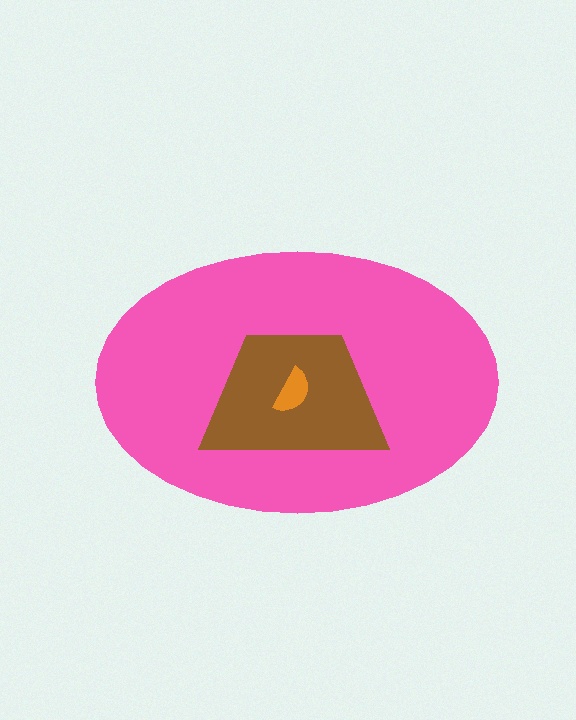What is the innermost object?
The orange semicircle.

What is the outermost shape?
The pink ellipse.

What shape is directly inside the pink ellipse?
The brown trapezoid.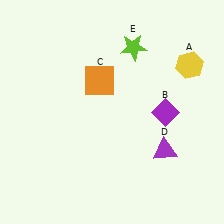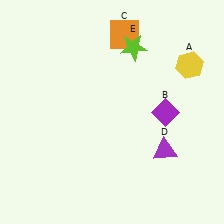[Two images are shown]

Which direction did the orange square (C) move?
The orange square (C) moved up.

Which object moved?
The orange square (C) moved up.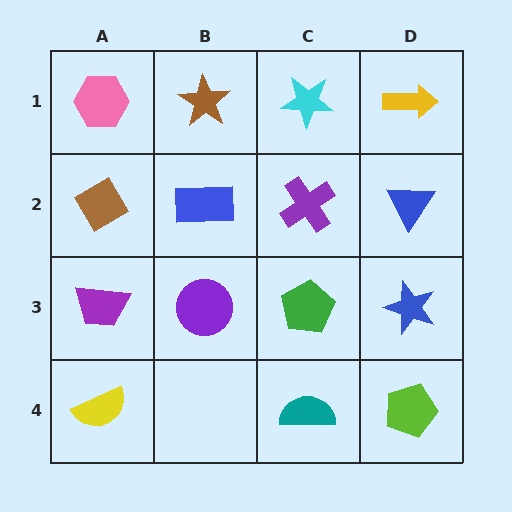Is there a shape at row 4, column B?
No, that cell is empty.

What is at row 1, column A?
A pink hexagon.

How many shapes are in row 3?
4 shapes.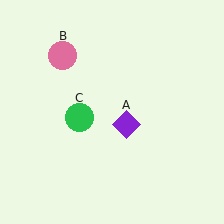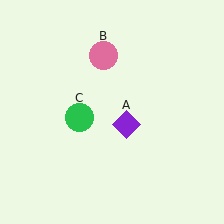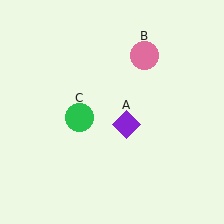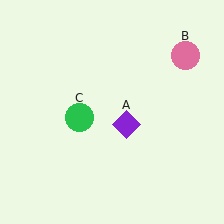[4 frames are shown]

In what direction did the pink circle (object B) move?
The pink circle (object B) moved right.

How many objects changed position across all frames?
1 object changed position: pink circle (object B).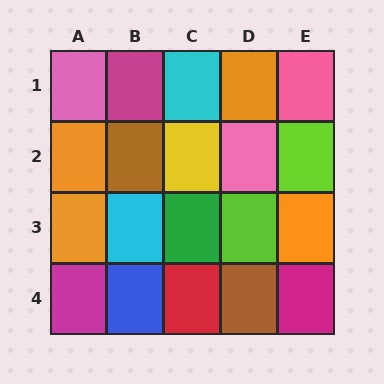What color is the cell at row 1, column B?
Magenta.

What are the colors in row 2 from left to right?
Orange, brown, yellow, pink, lime.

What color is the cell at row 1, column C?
Cyan.